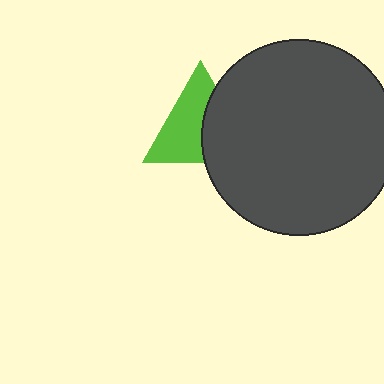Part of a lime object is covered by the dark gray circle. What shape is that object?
It is a triangle.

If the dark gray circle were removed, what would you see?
You would see the complete lime triangle.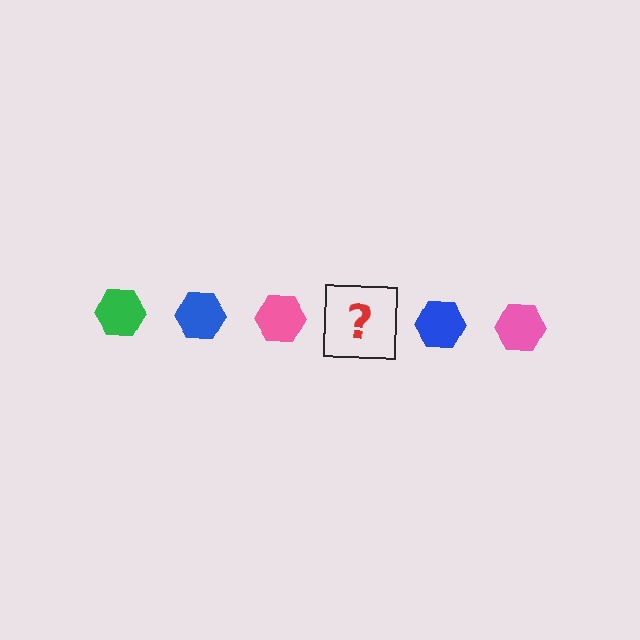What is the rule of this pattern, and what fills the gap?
The rule is that the pattern cycles through green, blue, pink hexagons. The gap should be filled with a green hexagon.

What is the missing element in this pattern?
The missing element is a green hexagon.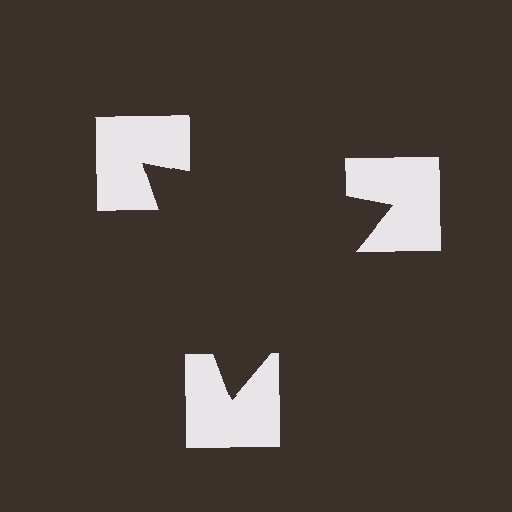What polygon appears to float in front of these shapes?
An illusory triangle — its edges are inferred from the aligned wedge cuts in the notched squares, not physically drawn.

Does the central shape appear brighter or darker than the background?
It typically appears slightly darker than the background, even though no actual brightness change is drawn.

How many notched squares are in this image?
There are 3 — one at each vertex of the illusory triangle.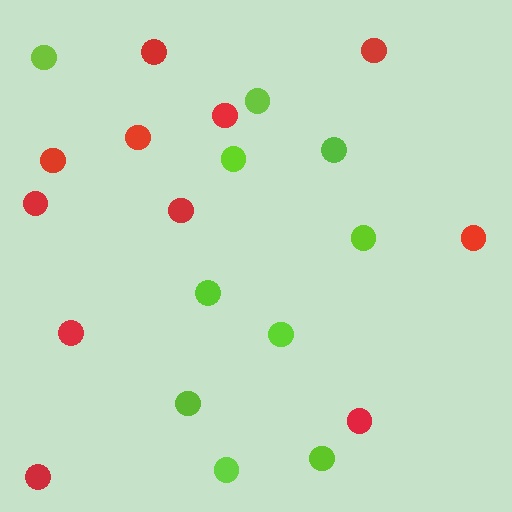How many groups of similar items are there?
There are 2 groups: one group of lime circles (10) and one group of red circles (11).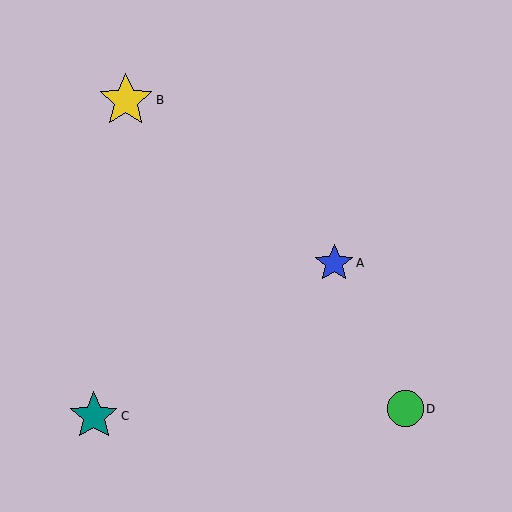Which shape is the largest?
The yellow star (labeled B) is the largest.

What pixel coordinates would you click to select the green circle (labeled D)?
Click at (405, 409) to select the green circle D.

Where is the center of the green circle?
The center of the green circle is at (405, 409).